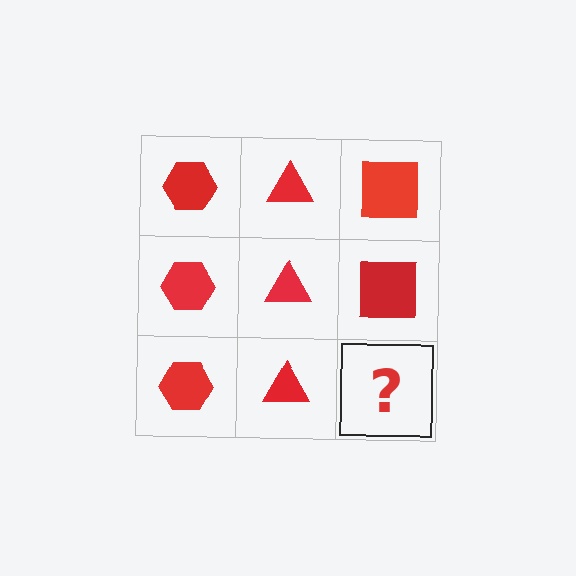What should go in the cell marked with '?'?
The missing cell should contain a red square.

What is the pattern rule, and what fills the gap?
The rule is that each column has a consistent shape. The gap should be filled with a red square.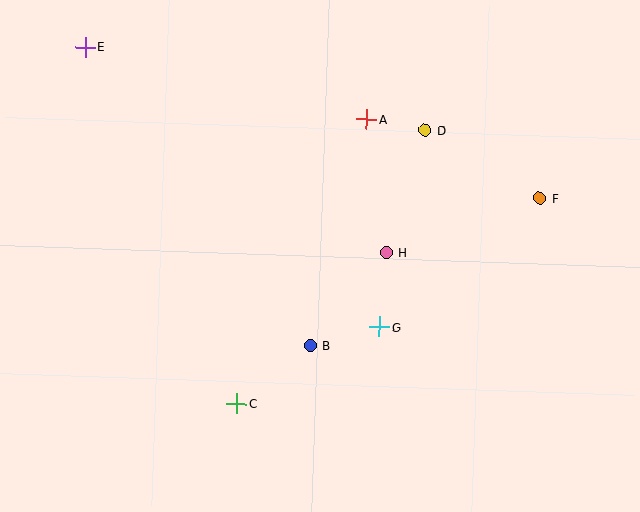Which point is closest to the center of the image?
Point H at (387, 253) is closest to the center.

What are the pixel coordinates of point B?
Point B is at (310, 345).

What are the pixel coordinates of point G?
Point G is at (379, 327).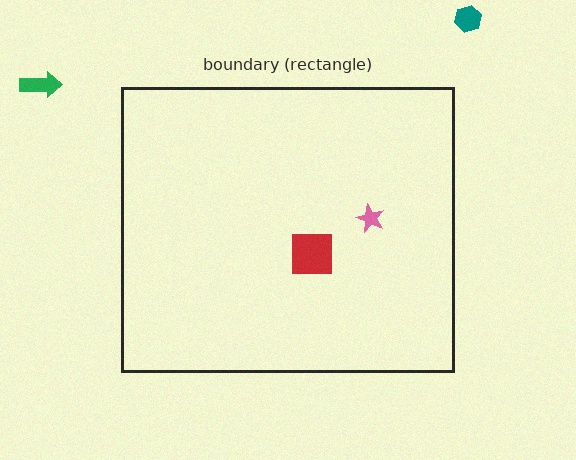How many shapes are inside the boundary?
2 inside, 2 outside.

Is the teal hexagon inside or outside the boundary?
Outside.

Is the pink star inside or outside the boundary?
Inside.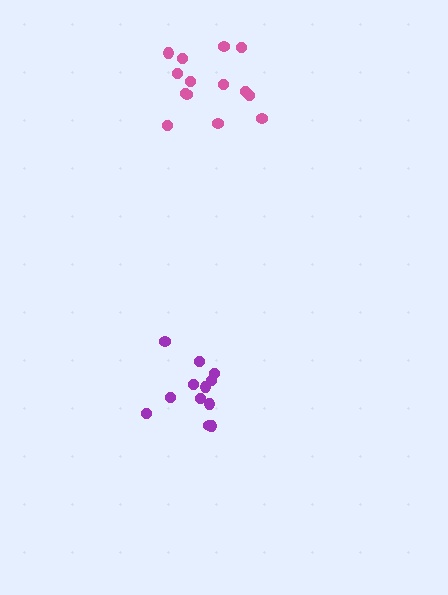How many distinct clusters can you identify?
There are 2 distinct clusters.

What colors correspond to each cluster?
The clusters are colored: pink, purple.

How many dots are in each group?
Group 1: 14 dots, Group 2: 12 dots (26 total).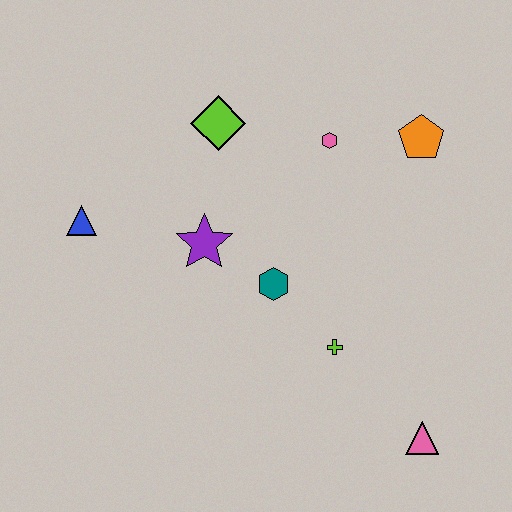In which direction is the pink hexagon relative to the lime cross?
The pink hexagon is above the lime cross.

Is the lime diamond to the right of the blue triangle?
Yes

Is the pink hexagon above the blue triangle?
Yes